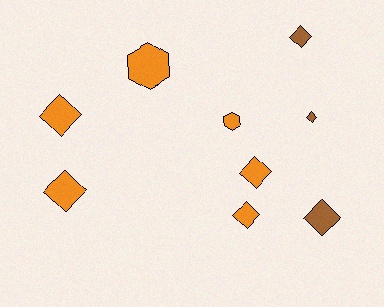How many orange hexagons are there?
There are 2 orange hexagons.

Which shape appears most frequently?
Diamond, with 7 objects.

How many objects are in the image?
There are 9 objects.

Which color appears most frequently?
Orange, with 6 objects.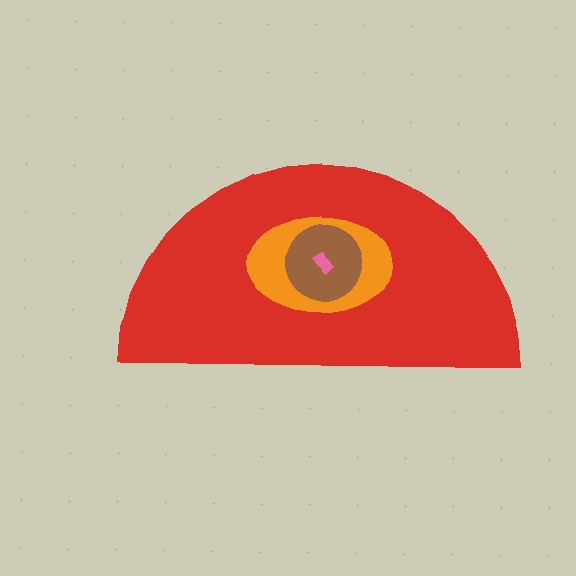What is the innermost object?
The pink rectangle.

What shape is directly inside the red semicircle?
The orange ellipse.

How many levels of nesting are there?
4.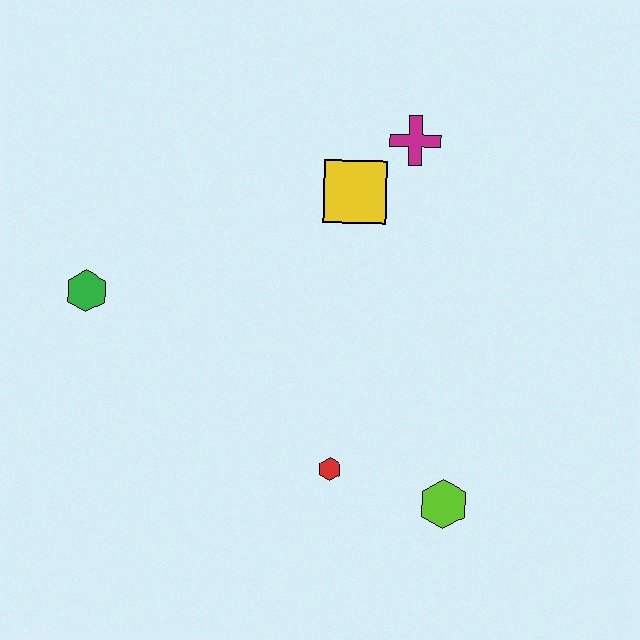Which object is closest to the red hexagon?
The lime hexagon is closest to the red hexagon.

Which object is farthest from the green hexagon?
The lime hexagon is farthest from the green hexagon.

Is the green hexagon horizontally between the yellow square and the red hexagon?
No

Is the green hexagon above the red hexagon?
Yes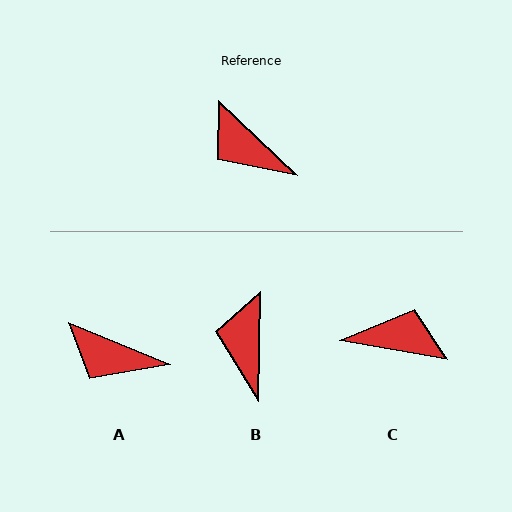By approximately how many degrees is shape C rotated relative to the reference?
Approximately 147 degrees clockwise.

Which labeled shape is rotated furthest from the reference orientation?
C, about 147 degrees away.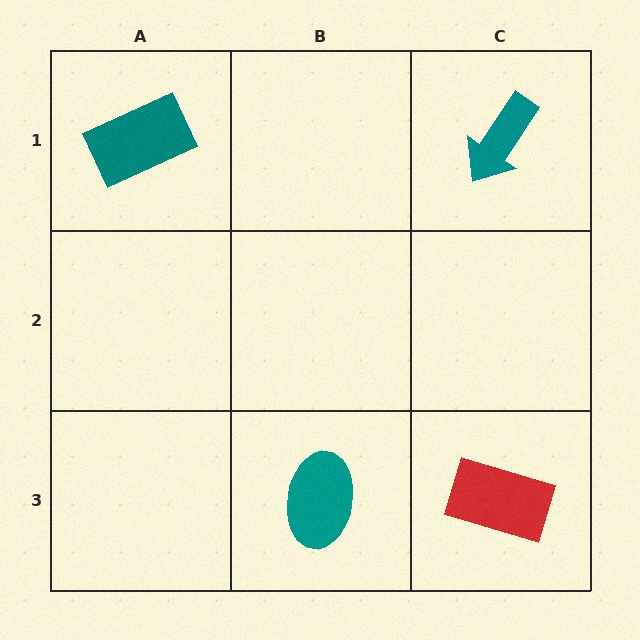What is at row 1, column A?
A teal rectangle.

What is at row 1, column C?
A teal arrow.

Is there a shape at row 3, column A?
No, that cell is empty.